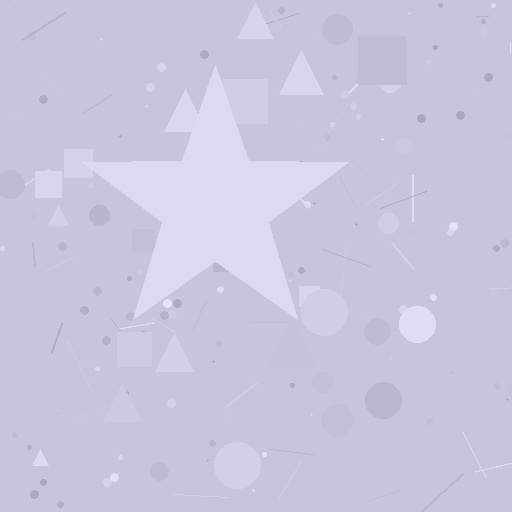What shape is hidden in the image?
A star is hidden in the image.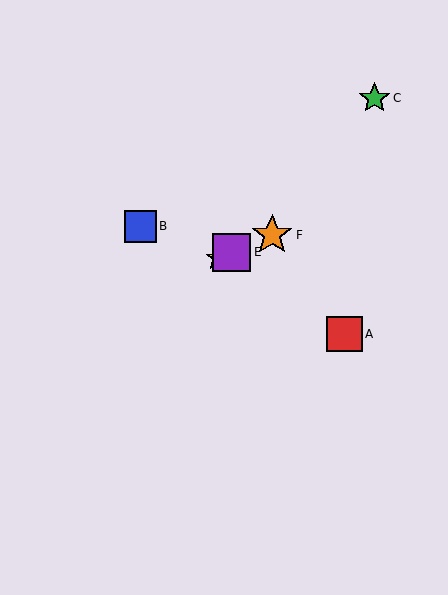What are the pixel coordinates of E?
Object E is at (231, 252).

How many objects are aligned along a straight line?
3 objects (D, E, F) are aligned along a straight line.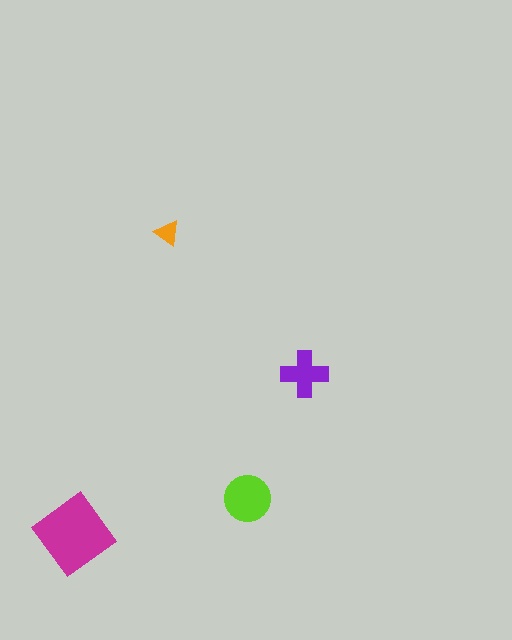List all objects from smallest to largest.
The orange triangle, the purple cross, the lime circle, the magenta diamond.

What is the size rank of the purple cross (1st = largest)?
3rd.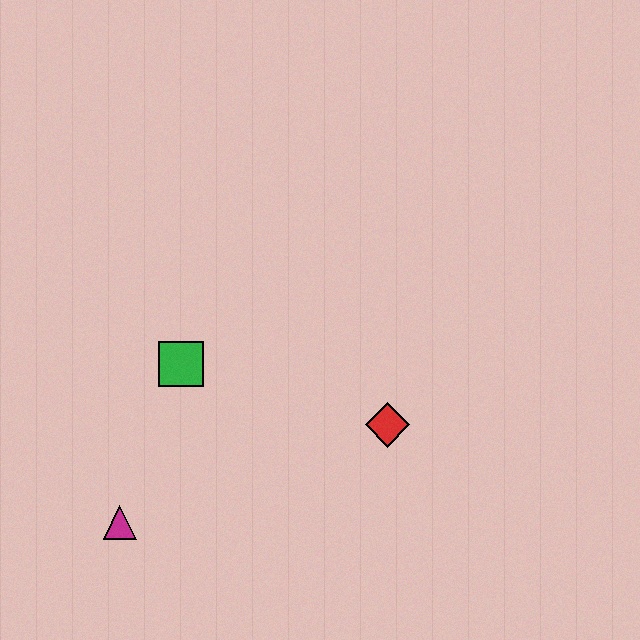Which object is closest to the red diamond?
The green square is closest to the red diamond.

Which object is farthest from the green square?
The red diamond is farthest from the green square.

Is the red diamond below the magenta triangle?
No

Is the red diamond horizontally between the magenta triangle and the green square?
No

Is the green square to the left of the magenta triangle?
No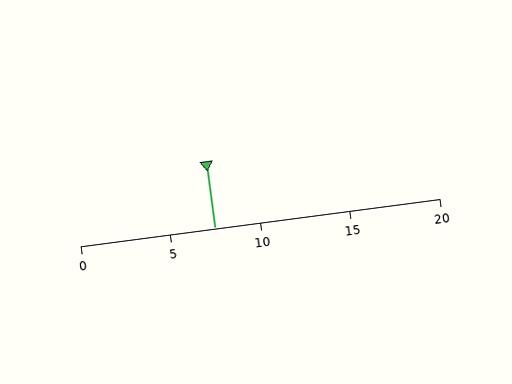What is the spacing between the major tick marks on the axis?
The major ticks are spaced 5 apart.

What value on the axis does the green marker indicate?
The marker indicates approximately 7.5.